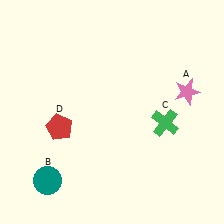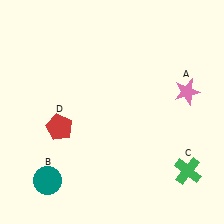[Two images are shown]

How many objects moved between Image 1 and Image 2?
1 object moved between the two images.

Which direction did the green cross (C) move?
The green cross (C) moved down.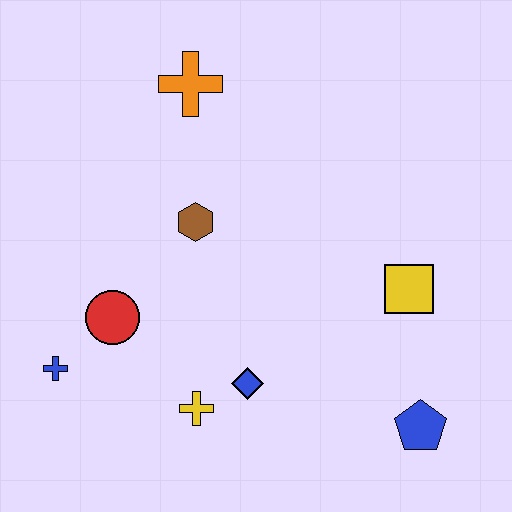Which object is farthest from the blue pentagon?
The orange cross is farthest from the blue pentagon.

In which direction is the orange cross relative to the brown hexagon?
The orange cross is above the brown hexagon.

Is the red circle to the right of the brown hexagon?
No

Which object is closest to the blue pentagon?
The yellow square is closest to the blue pentagon.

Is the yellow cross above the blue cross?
No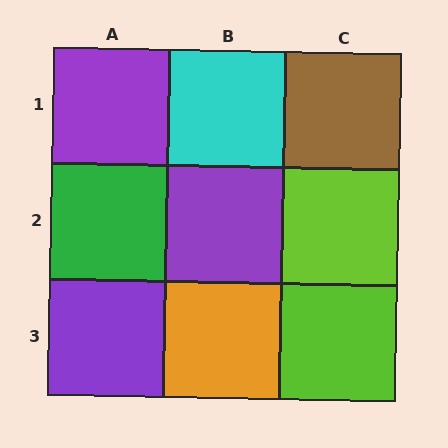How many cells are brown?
1 cell is brown.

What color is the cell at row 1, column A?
Purple.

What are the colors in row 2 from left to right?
Green, purple, lime.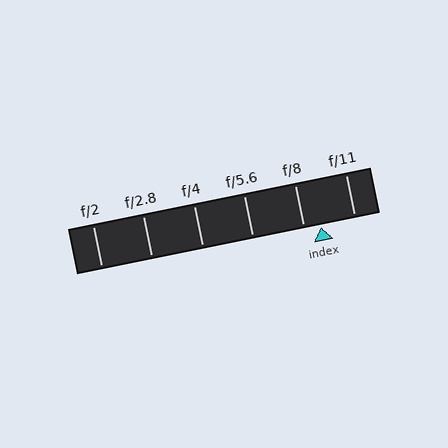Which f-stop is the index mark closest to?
The index mark is closest to f/8.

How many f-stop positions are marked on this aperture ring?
There are 6 f-stop positions marked.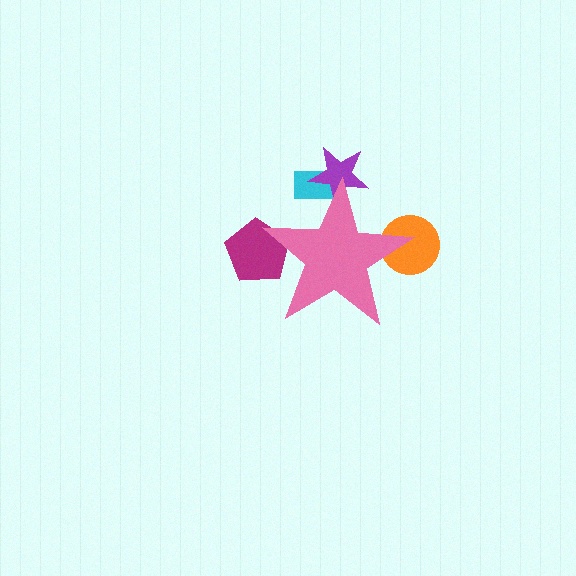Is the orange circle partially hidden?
Yes, the orange circle is partially hidden behind the pink star.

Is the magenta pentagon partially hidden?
Yes, the magenta pentagon is partially hidden behind the pink star.